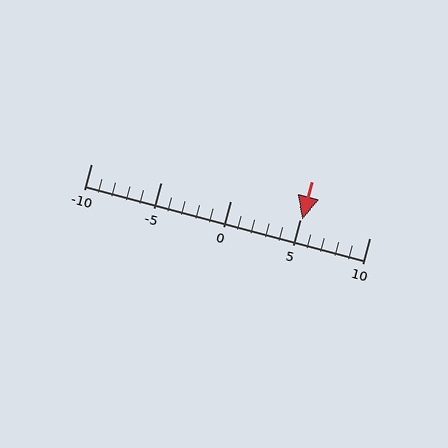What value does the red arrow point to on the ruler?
The red arrow points to approximately 5.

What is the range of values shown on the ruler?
The ruler shows values from -10 to 10.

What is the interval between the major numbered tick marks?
The major tick marks are spaced 5 units apart.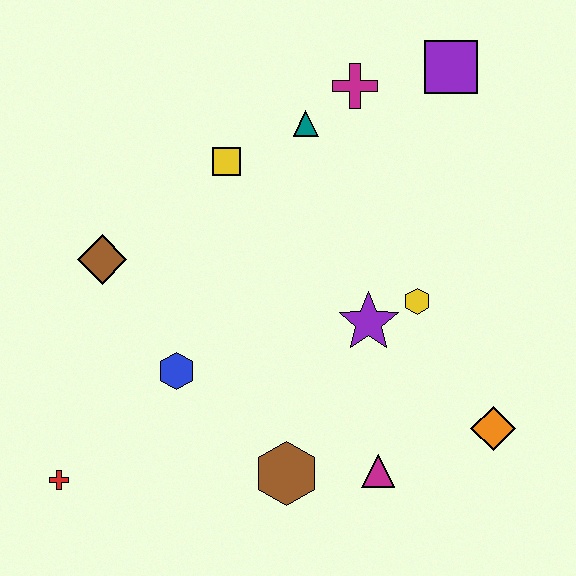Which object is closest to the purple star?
The yellow hexagon is closest to the purple star.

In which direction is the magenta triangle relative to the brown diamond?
The magenta triangle is to the right of the brown diamond.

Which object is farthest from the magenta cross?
The red cross is farthest from the magenta cross.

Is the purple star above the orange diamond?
Yes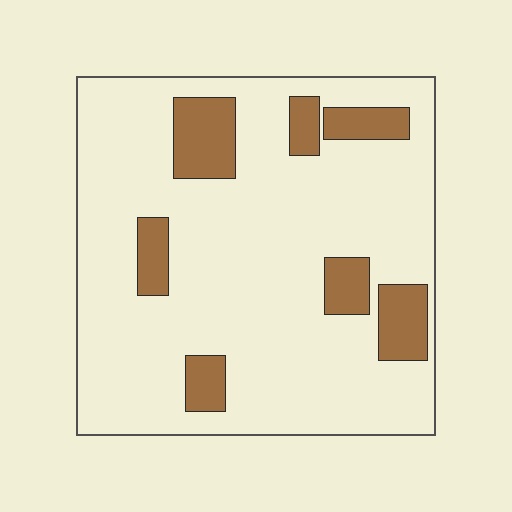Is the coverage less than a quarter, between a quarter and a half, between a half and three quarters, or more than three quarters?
Less than a quarter.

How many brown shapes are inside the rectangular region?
7.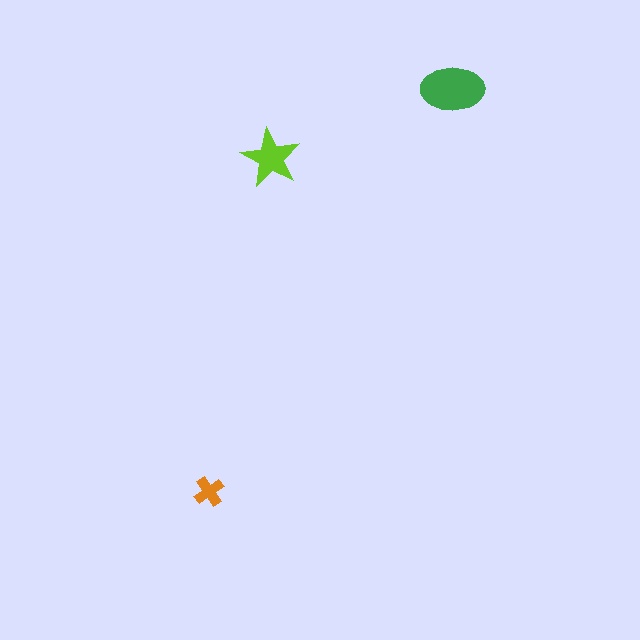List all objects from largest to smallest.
The green ellipse, the lime star, the orange cross.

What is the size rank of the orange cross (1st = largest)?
3rd.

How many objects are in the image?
There are 3 objects in the image.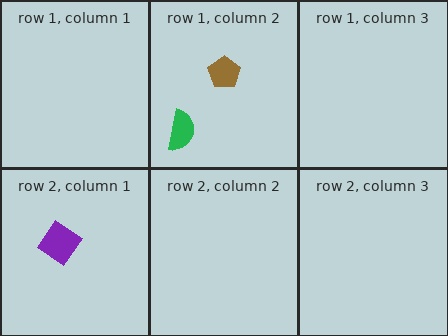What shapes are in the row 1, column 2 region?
The green semicircle, the brown pentagon.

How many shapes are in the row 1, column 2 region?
2.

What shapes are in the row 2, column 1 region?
The purple diamond.